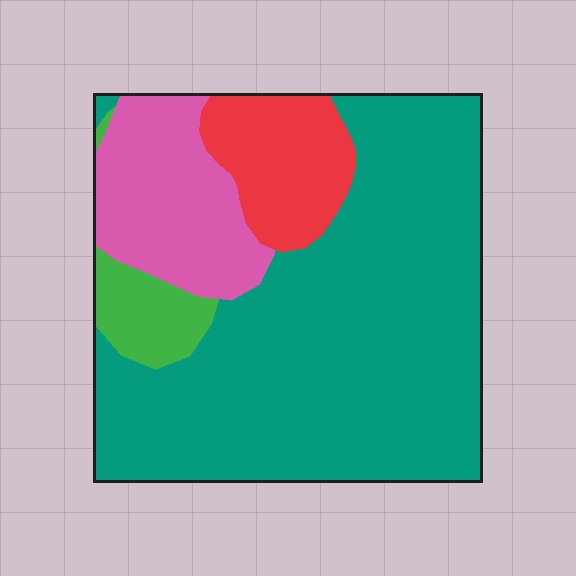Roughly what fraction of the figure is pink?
Pink takes up about one sixth (1/6) of the figure.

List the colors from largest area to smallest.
From largest to smallest: teal, pink, red, green.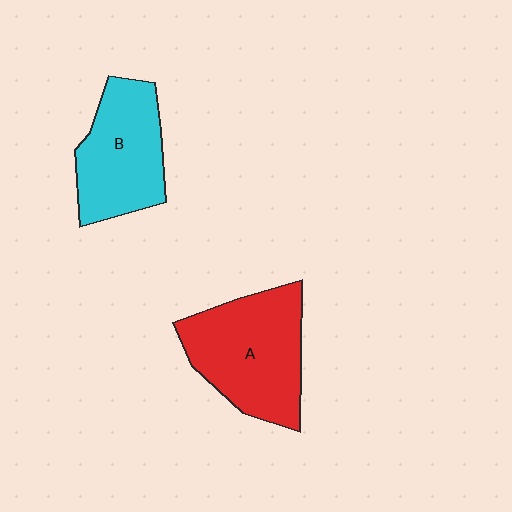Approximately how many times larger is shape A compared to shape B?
Approximately 1.2 times.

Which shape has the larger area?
Shape A (red).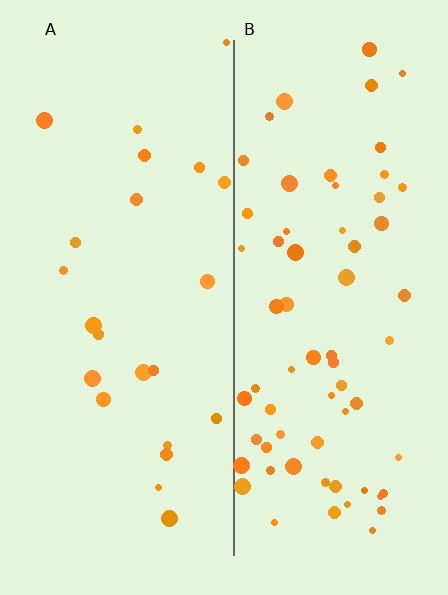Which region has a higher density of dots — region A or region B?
B (the right).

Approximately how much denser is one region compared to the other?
Approximately 3.0× — region B over region A.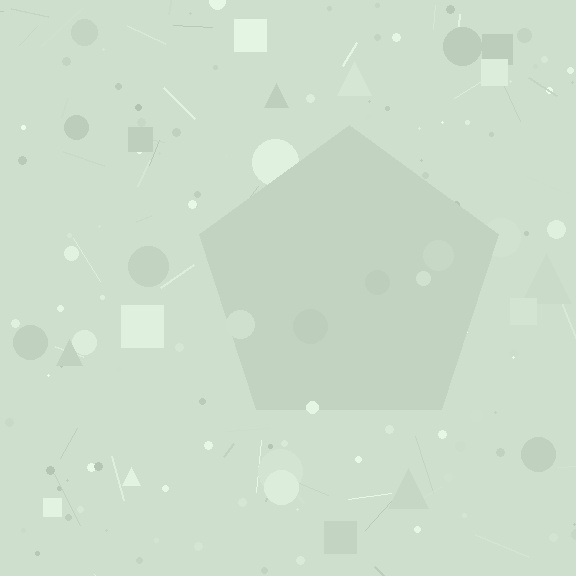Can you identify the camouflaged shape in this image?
The camouflaged shape is a pentagon.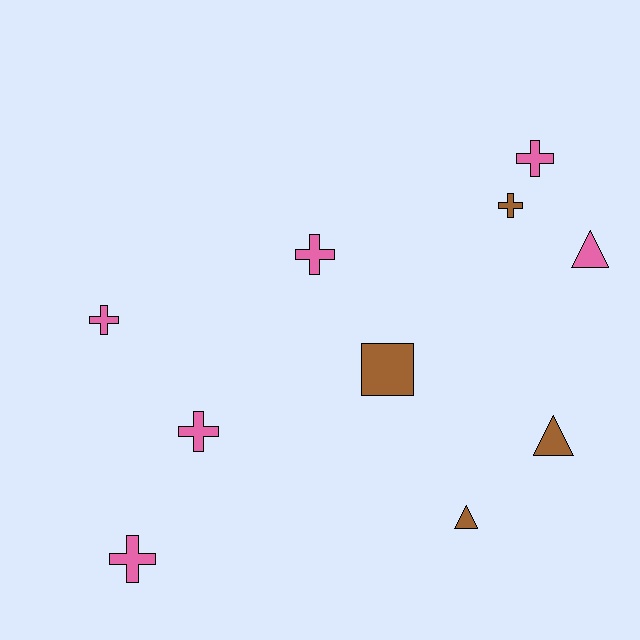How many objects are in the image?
There are 10 objects.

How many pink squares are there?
There are no pink squares.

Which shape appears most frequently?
Cross, with 6 objects.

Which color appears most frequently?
Pink, with 6 objects.